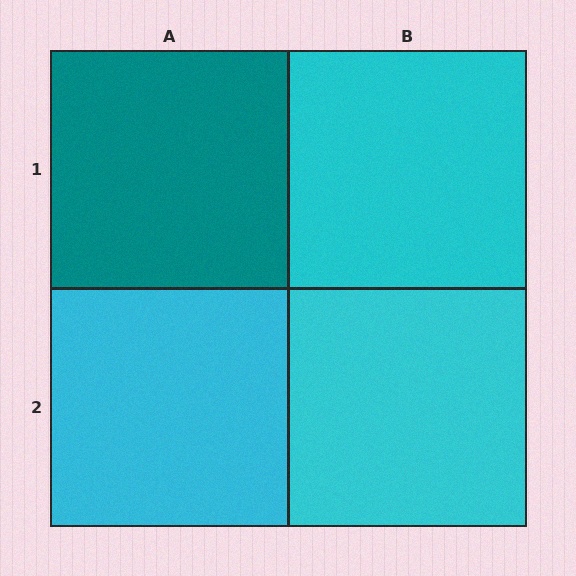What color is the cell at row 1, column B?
Cyan.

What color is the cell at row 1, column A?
Teal.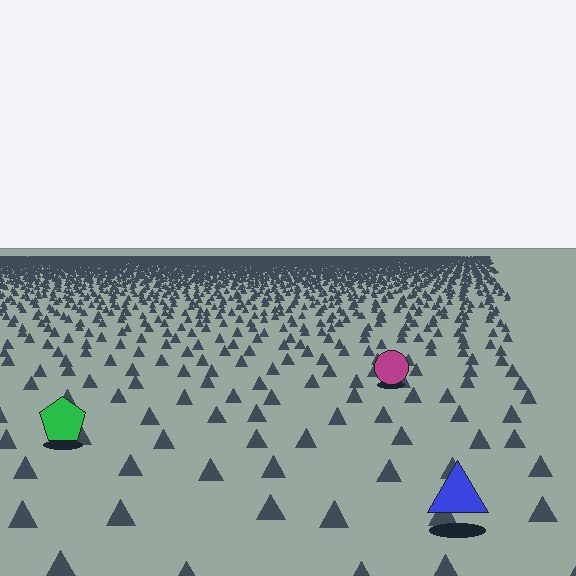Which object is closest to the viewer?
The blue triangle is closest. The texture marks near it are larger and more spread out.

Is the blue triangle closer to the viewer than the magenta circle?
Yes. The blue triangle is closer — you can tell from the texture gradient: the ground texture is coarser near it.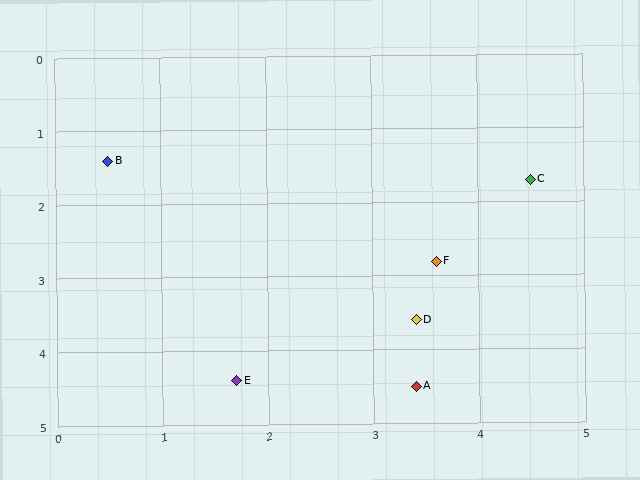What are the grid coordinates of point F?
Point F is at approximately (3.6, 2.8).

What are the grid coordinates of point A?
Point A is at approximately (3.4, 4.5).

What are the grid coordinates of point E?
Point E is at approximately (1.7, 4.4).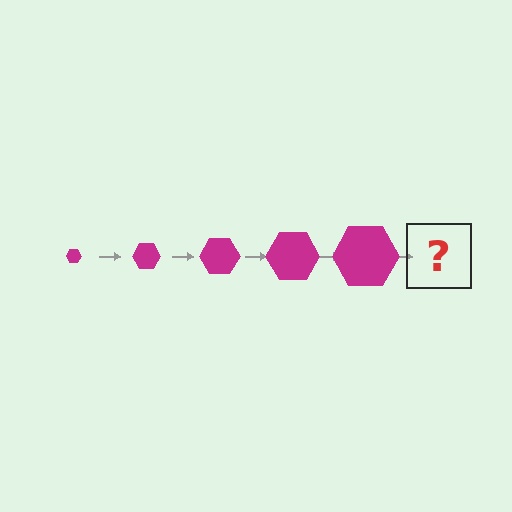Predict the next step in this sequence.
The next step is a magenta hexagon, larger than the previous one.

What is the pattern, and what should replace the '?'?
The pattern is that the hexagon gets progressively larger each step. The '?' should be a magenta hexagon, larger than the previous one.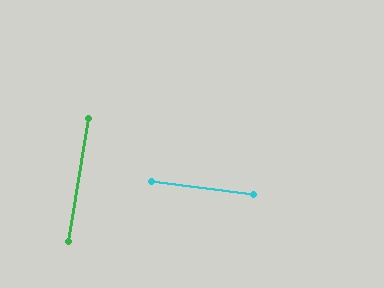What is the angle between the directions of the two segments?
Approximately 88 degrees.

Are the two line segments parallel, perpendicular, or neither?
Perpendicular — they meet at approximately 88°.